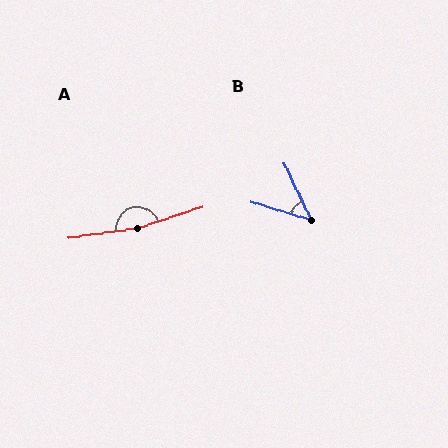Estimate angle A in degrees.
Approximately 169 degrees.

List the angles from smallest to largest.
B (48°), A (169°).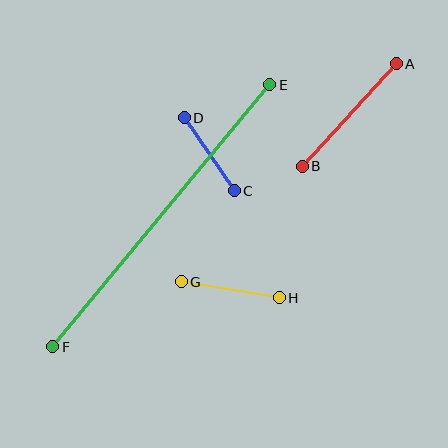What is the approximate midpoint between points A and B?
The midpoint is at approximately (349, 115) pixels.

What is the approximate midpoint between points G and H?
The midpoint is at approximately (230, 290) pixels.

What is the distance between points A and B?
The distance is approximately 139 pixels.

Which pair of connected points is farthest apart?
Points E and F are farthest apart.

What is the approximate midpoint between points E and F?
The midpoint is at approximately (161, 216) pixels.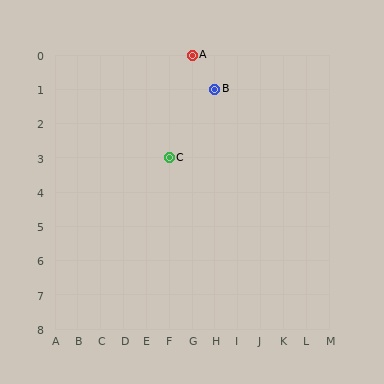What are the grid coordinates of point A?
Point A is at grid coordinates (G, 0).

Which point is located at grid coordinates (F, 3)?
Point C is at (F, 3).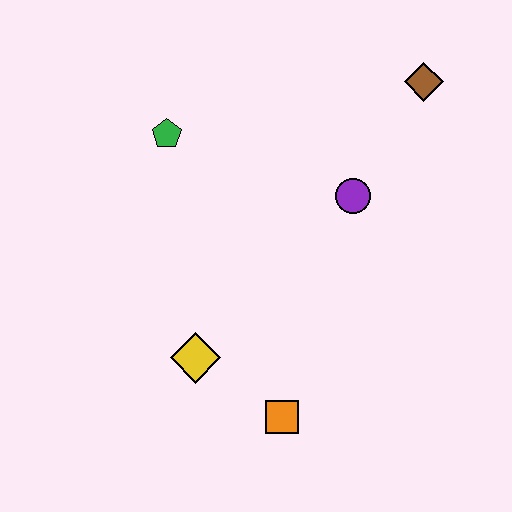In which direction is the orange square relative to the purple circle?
The orange square is below the purple circle.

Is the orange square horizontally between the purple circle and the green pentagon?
Yes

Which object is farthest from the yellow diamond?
The brown diamond is farthest from the yellow diamond.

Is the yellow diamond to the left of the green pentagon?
No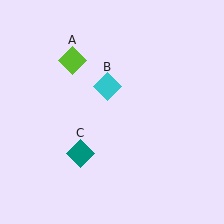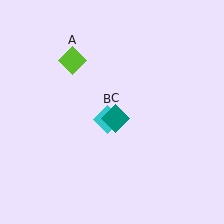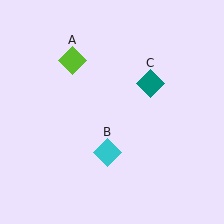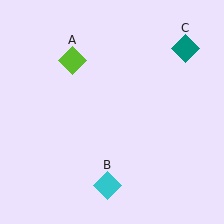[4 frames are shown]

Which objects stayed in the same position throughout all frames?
Lime diamond (object A) remained stationary.